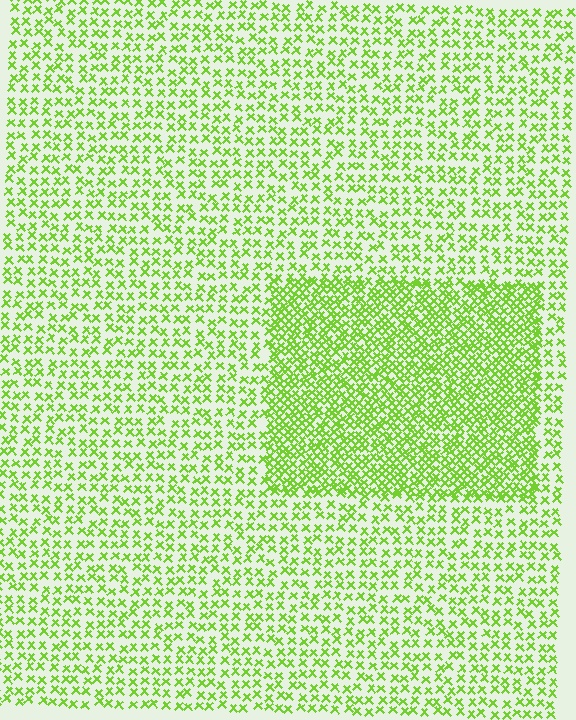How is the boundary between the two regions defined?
The boundary is defined by a change in element density (approximately 2.0x ratio). All elements are the same color, size, and shape.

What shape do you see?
I see a rectangle.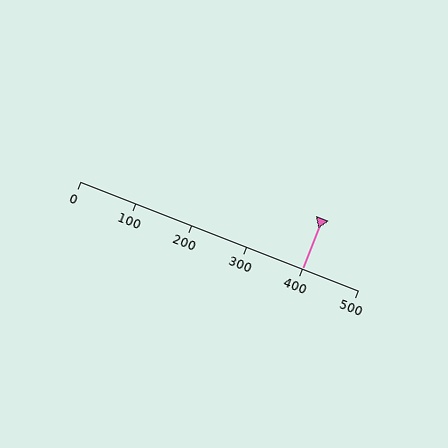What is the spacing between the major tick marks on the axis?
The major ticks are spaced 100 apart.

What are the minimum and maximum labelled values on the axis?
The axis runs from 0 to 500.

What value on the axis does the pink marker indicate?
The marker indicates approximately 400.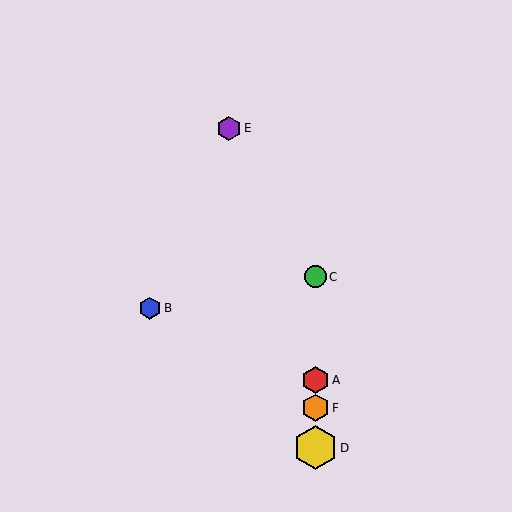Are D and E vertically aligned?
No, D is at x≈316 and E is at x≈229.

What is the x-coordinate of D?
Object D is at x≈316.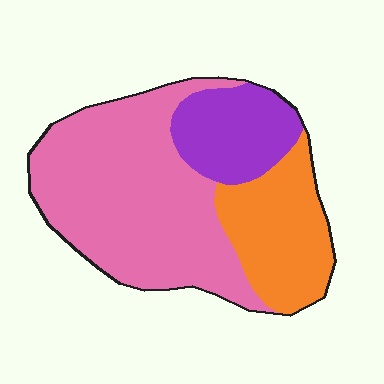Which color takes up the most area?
Pink, at roughly 55%.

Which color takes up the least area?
Purple, at roughly 20%.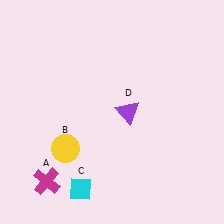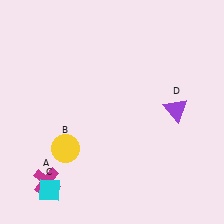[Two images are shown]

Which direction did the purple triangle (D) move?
The purple triangle (D) moved right.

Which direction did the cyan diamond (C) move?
The cyan diamond (C) moved left.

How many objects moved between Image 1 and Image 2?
2 objects moved between the two images.